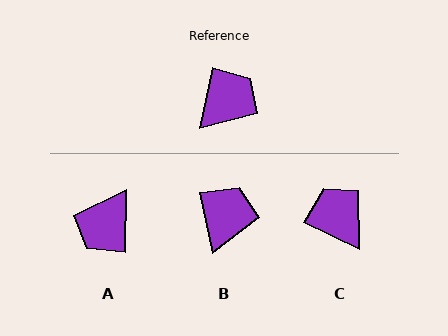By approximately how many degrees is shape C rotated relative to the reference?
Approximately 76 degrees counter-clockwise.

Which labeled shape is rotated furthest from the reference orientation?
A, about 169 degrees away.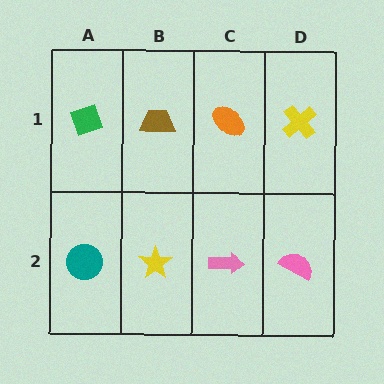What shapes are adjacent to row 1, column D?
A pink semicircle (row 2, column D), an orange ellipse (row 1, column C).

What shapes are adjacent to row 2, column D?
A yellow cross (row 1, column D), a pink arrow (row 2, column C).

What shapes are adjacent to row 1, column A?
A teal circle (row 2, column A), a brown trapezoid (row 1, column B).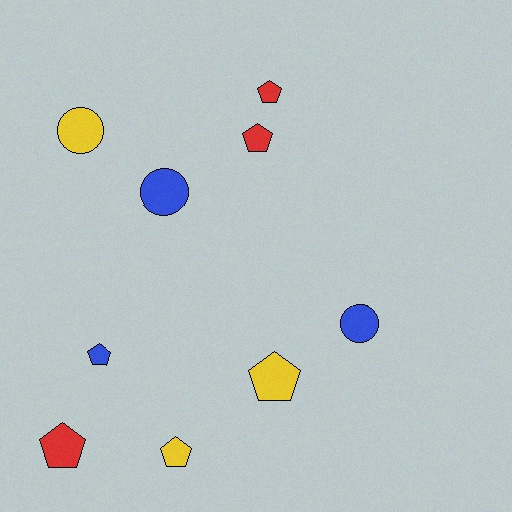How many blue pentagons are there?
There is 1 blue pentagon.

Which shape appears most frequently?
Pentagon, with 6 objects.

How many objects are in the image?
There are 9 objects.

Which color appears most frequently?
Yellow, with 3 objects.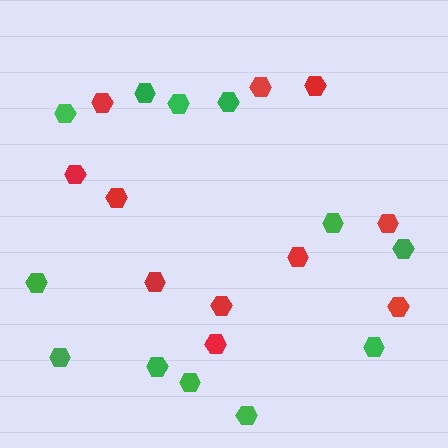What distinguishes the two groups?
There are 2 groups: one group of red hexagons (11) and one group of green hexagons (12).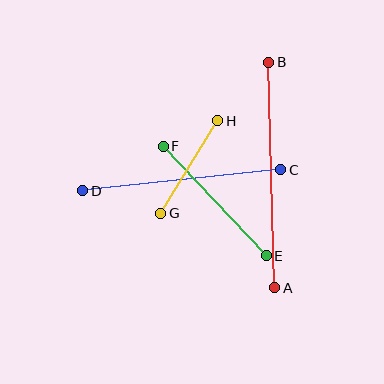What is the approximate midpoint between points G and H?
The midpoint is at approximately (189, 167) pixels.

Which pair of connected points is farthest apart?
Points A and B are farthest apart.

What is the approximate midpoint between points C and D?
The midpoint is at approximately (182, 180) pixels.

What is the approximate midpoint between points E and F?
The midpoint is at approximately (215, 201) pixels.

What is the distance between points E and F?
The distance is approximately 150 pixels.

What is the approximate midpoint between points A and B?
The midpoint is at approximately (272, 175) pixels.